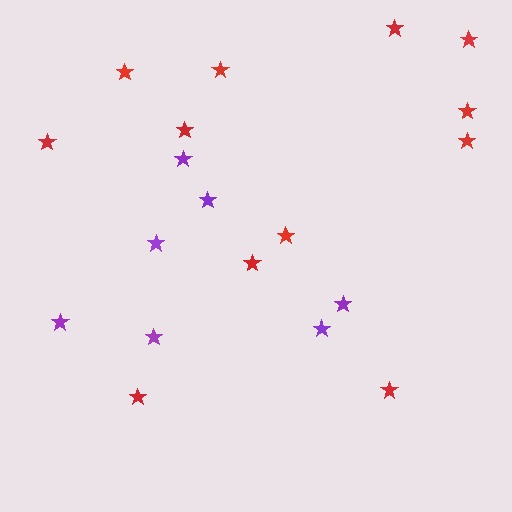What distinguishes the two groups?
There are 2 groups: one group of purple stars (7) and one group of red stars (12).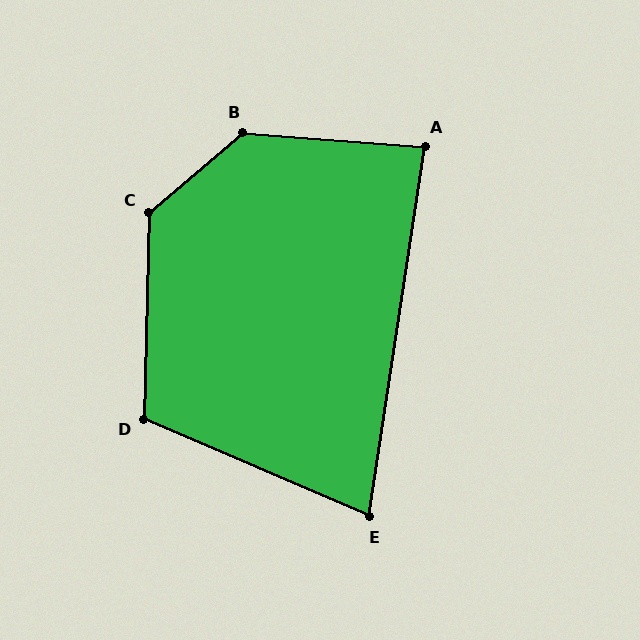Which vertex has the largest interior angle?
B, at approximately 135 degrees.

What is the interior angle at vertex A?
Approximately 86 degrees (approximately right).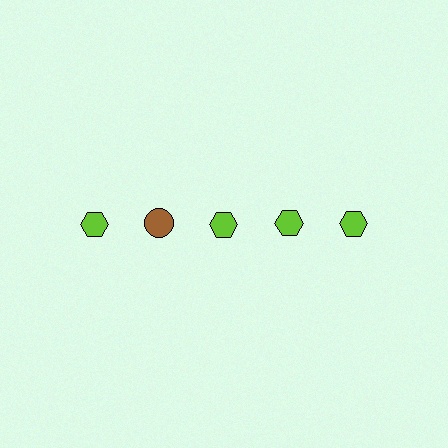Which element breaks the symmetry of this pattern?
The brown circle in the top row, second from left column breaks the symmetry. All other shapes are lime hexagons.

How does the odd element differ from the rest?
It differs in both color (brown instead of lime) and shape (circle instead of hexagon).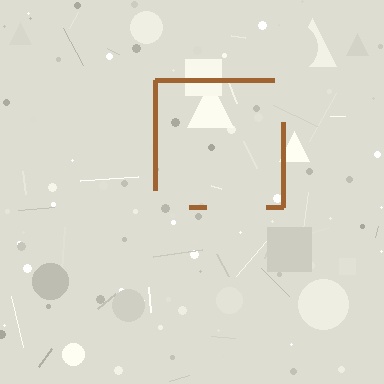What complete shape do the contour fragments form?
The contour fragments form a square.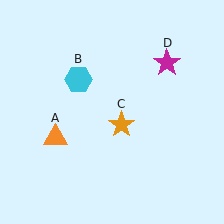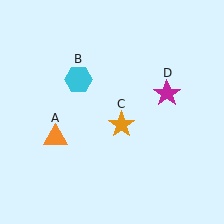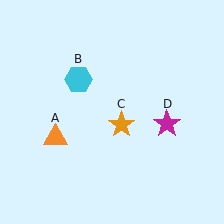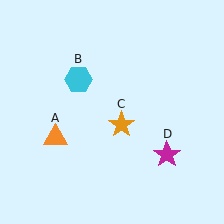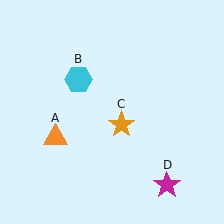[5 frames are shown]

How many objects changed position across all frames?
1 object changed position: magenta star (object D).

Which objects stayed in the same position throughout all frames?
Orange triangle (object A) and cyan hexagon (object B) and orange star (object C) remained stationary.